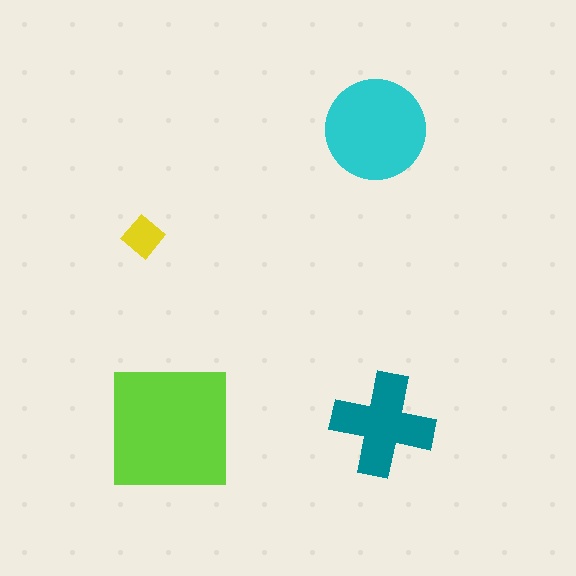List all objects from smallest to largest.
The yellow diamond, the teal cross, the cyan circle, the lime square.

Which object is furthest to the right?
The teal cross is rightmost.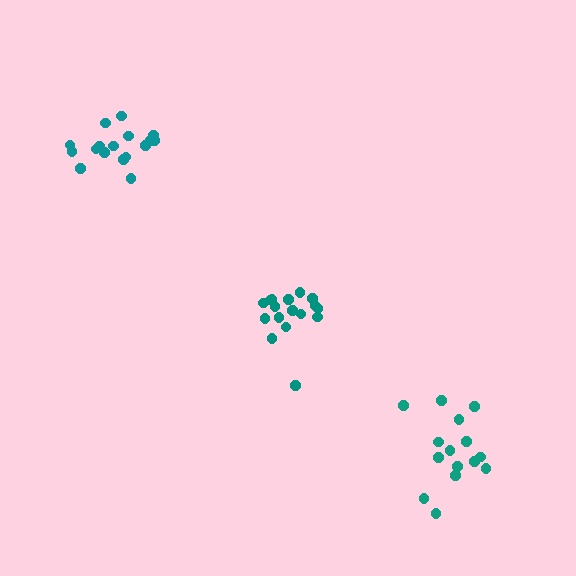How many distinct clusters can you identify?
There are 3 distinct clusters.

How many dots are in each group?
Group 1: 17 dots, Group 2: 17 dots, Group 3: 15 dots (49 total).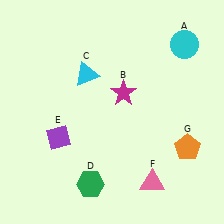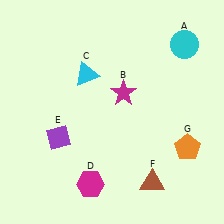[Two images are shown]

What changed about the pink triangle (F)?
In Image 1, F is pink. In Image 2, it changed to brown.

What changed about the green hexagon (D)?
In Image 1, D is green. In Image 2, it changed to magenta.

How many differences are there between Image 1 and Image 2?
There are 2 differences between the two images.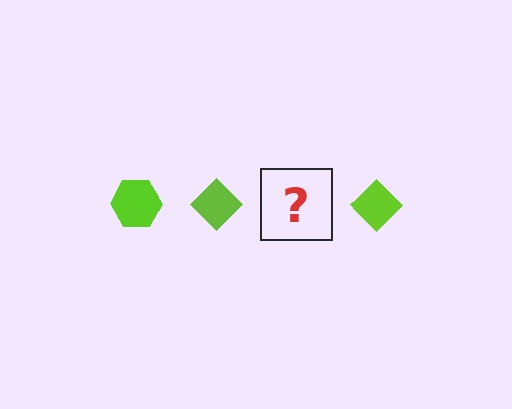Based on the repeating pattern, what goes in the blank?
The blank should be a lime hexagon.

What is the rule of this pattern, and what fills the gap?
The rule is that the pattern cycles through hexagon, diamond shapes in lime. The gap should be filled with a lime hexagon.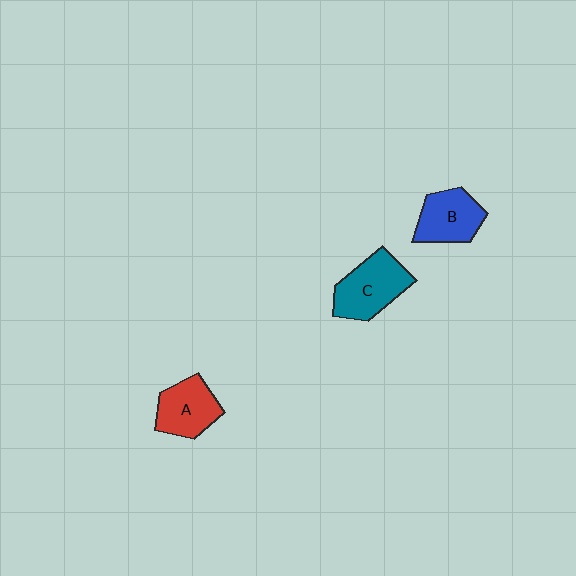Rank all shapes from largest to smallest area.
From largest to smallest: C (teal), B (blue), A (red).